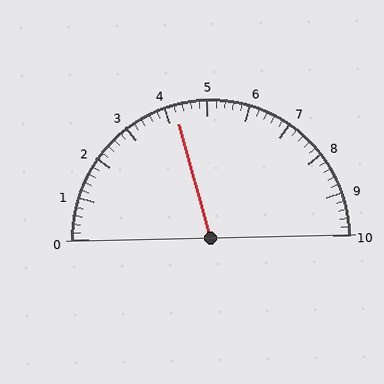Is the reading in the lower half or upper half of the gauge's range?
The reading is in the lower half of the range (0 to 10).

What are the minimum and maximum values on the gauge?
The gauge ranges from 0 to 10.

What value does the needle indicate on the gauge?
The needle indicates approximately 4.2.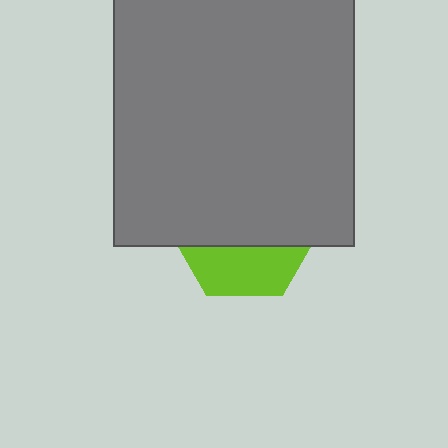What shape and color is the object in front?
The object in front is a gray rectangle.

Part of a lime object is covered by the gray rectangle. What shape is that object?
It is a hexagon.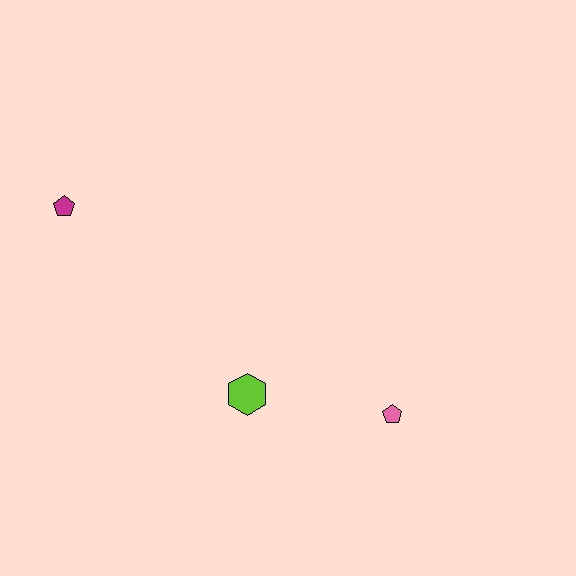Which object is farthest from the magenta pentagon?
The pink pentagon is farthest from the magenta pentagon.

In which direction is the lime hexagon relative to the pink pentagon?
The lime hexagon is to the left of the pink pentagon.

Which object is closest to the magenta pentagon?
The lime hexagon is closest to the magenta pentagon.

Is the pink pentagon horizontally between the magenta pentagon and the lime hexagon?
No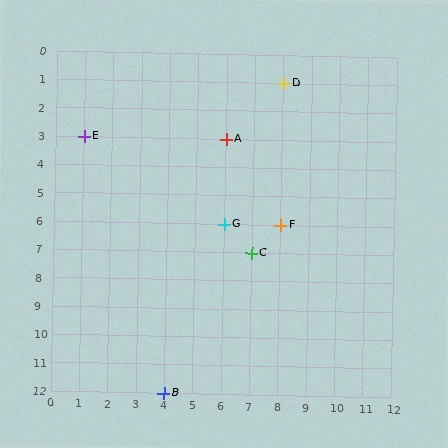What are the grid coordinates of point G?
Point G is at grid coordinates (6, 6).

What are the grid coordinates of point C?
Point C is at grid coordinates (7, 7).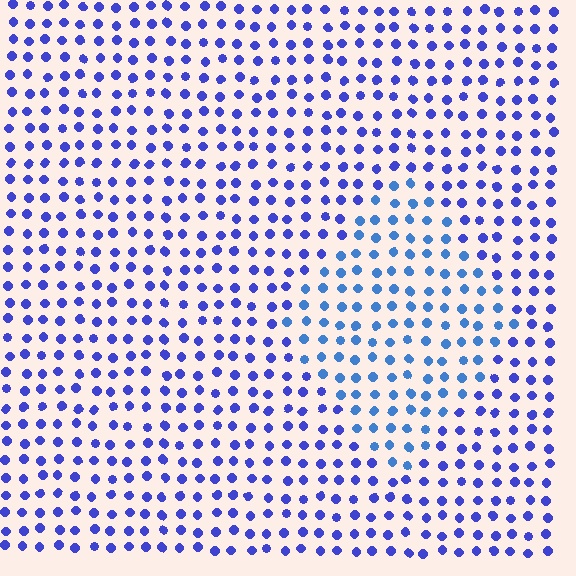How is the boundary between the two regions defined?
The boundary is defined purely by a slight shift in hue (about 26 degrees). Spacing, size, and orientation are identical on both sides.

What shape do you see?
I see a diamond.